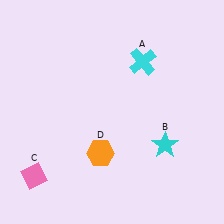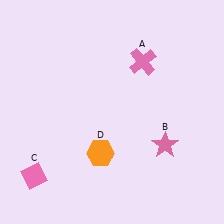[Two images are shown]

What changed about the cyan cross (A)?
In Image 1, A is cyan. In Image 2, it changed to pink.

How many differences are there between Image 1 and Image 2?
There are 2 differences between the two images.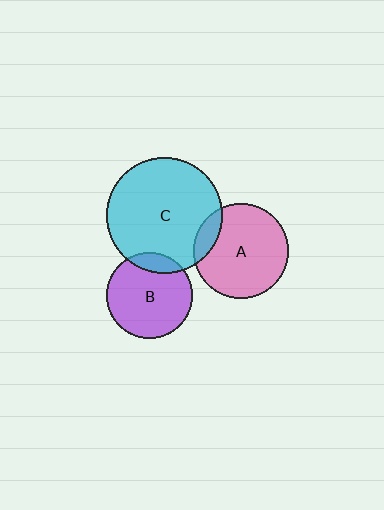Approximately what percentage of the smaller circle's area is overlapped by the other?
Approximately 15%.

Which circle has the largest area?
Circle C (cyan).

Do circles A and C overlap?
Yes.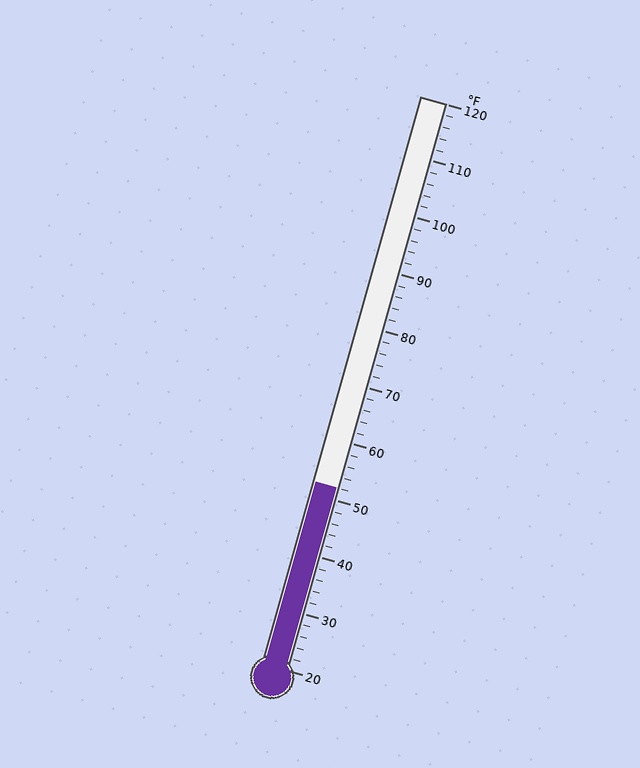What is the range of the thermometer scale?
The thermometer scale ranges from 20°F to 120°F.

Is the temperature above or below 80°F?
The temperature is below 80°F.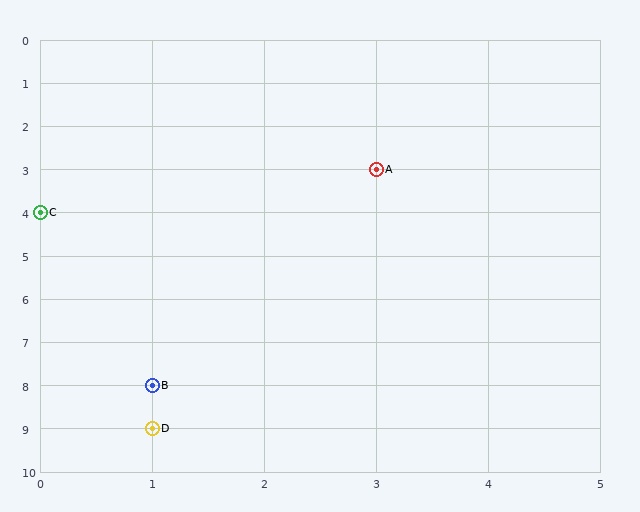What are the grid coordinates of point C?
Point C is at grid coordinates (0, 4).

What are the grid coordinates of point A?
Point A is at grid coordinates (3, 3).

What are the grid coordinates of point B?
Point B is at grid coordinates (1, 8).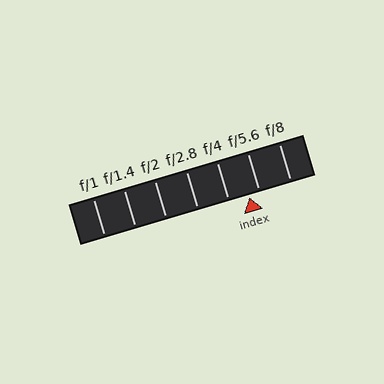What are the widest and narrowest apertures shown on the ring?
The widest aperture shown is f/1 and the narrowest is f/8.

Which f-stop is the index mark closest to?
The index mark is closest to f/5.6.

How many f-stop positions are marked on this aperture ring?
There are 7 f-stop positions marked.